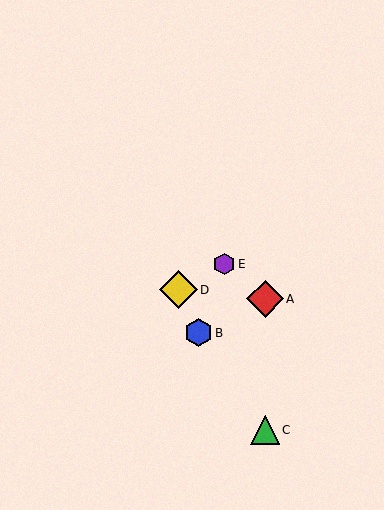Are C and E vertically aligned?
No, C is at x≈265 and E is at x≈224.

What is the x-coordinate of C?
Object C is at x≈265.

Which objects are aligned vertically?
Objects A, C are aligned vertically.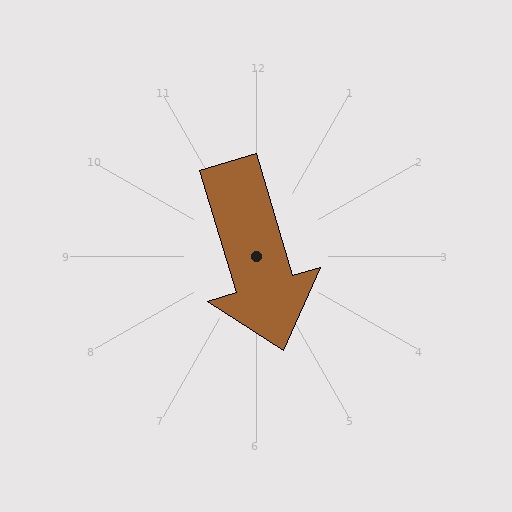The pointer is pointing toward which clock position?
Roughly 5 o'clock.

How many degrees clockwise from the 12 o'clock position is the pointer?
Approximately 164 degrees.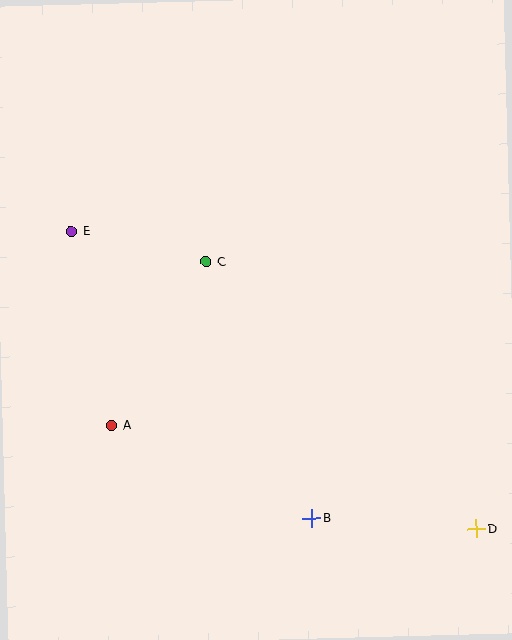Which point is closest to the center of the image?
Point C at (206, 262) is closest to the center.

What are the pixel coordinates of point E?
Point E is at (71, 232).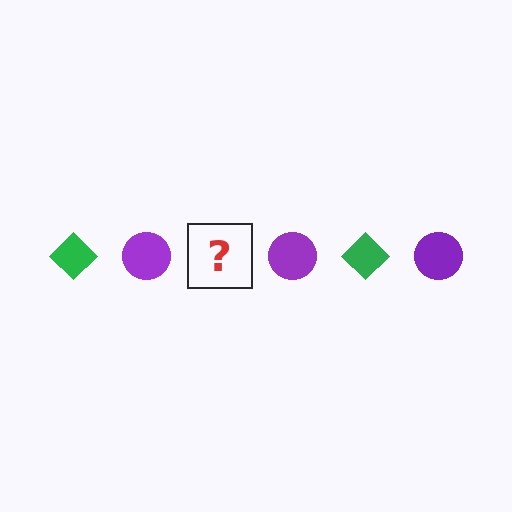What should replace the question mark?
The question mark should be replaced with a green diamond.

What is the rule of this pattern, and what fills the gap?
The rule is that the pattern alternates between green diamond and purple circle. The gap should be filled with a green diamond.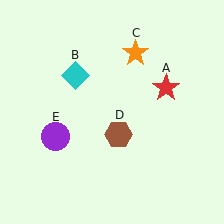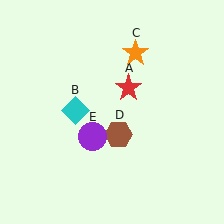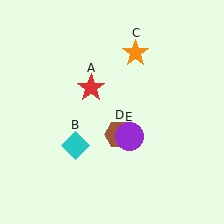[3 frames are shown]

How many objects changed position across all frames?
3 objects changed position: red star (object A), cyan diamond (object B), purple circle (object E).